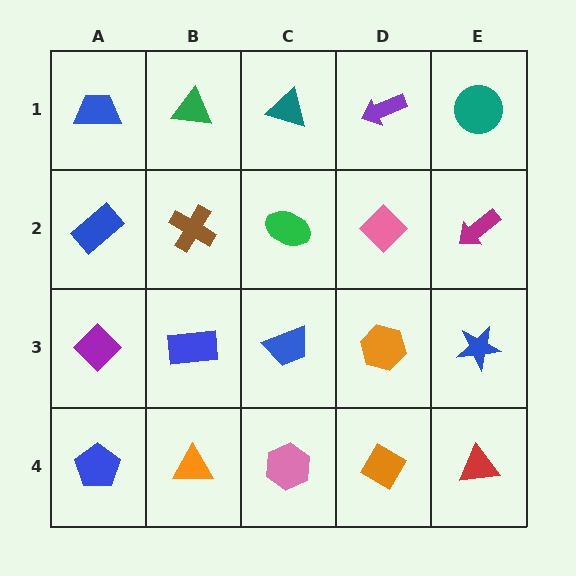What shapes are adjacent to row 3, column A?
A blue rectangle (row 2, column A), a blue pentagon (row 4, column A), a blue rectangle (row 3, column B).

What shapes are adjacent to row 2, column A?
A blue trapezoid (row 1, column A), a purple diamond (row 3, column A), a brown cross (row 2, column B).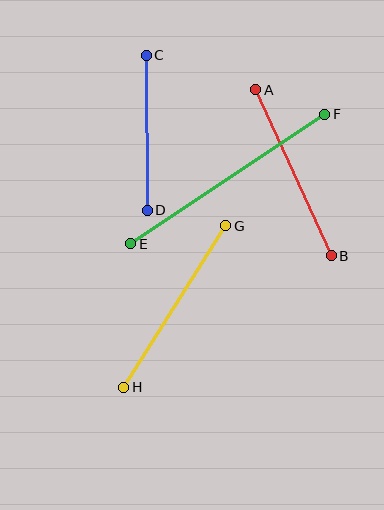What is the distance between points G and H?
The distance is approximately 191 pixels.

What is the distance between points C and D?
The distance is approximately 155 pixels.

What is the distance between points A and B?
The distance is approximately 182 pixels.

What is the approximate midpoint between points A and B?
The midpoint is at approximately (294, 173) pixels.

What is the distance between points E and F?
The distance is approximately 233 pixels.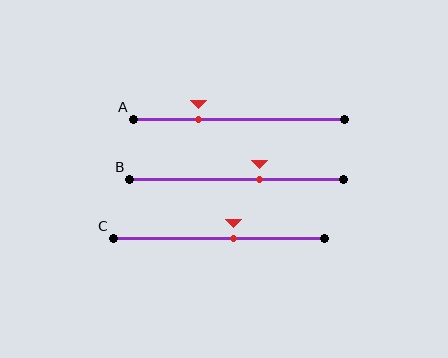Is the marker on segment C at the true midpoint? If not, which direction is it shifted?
No, the marker on segment C is shifted to the right by about 7% of the segment length.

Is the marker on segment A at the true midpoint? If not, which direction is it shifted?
No, the marker on segment A is shifted to the left by about 19% of the segment length.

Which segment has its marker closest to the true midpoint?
Segment C has its marker closest to the true midpoint.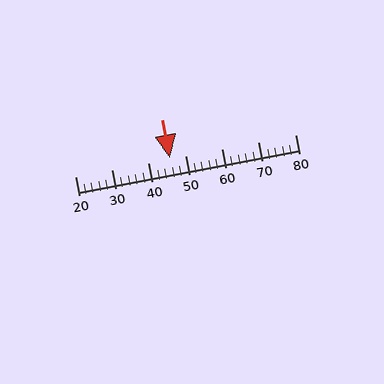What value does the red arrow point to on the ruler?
The red arrow points to approximately 46.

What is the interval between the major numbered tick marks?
The major tick marks are spaced 10 units apart.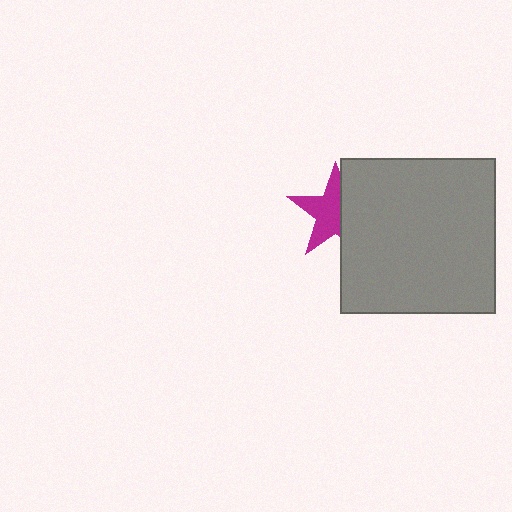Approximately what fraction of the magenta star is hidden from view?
Roughly 43% of the magenta star is hidden behind the gray square.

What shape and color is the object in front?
The object in front is a gray square.